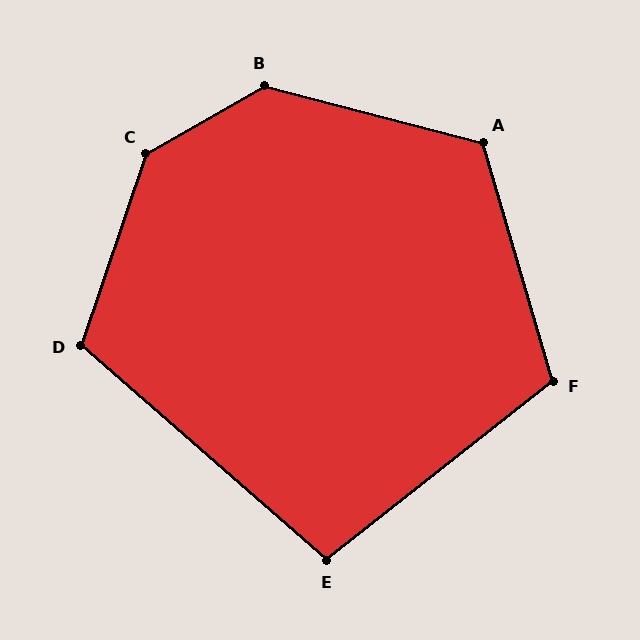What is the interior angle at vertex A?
Approximately 121 degrees (obtuse).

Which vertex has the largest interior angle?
C, at approximately 139 degrees.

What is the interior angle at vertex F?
Approximately 112 degrees (obtuse).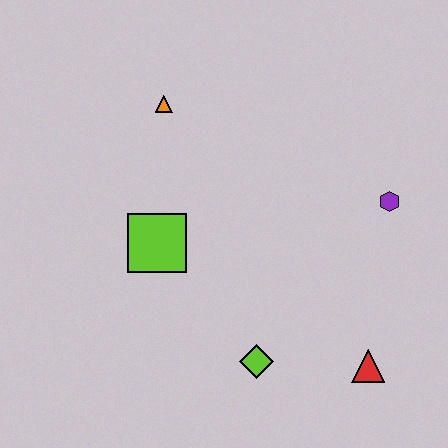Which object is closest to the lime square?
The orange triangle is closest to the lime square.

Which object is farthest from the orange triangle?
The red triangle is farthest from the orange triangle.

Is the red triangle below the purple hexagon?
Yes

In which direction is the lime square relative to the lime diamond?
The lime square is above the lime diamond.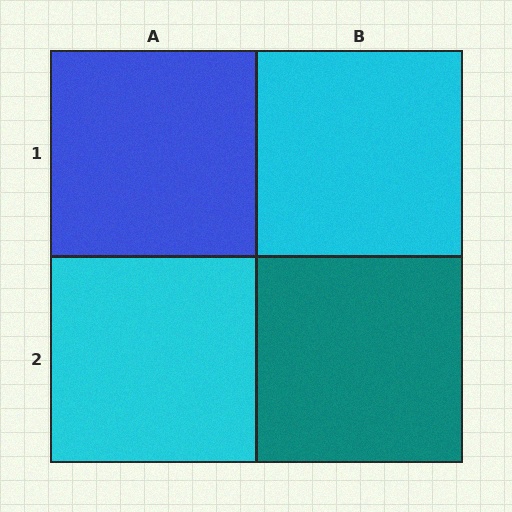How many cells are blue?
1 cell is blue.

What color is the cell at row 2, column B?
Teal.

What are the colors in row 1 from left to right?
Blue, cyan.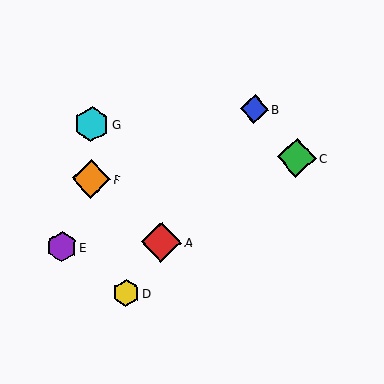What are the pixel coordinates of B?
Object B is at (254, 109).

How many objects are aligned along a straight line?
3 objects (A, B, D) are aligned along a straight line.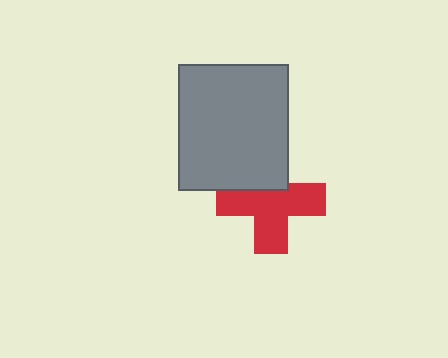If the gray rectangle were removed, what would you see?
You would see the complete red cross.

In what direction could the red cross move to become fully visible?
The red cross could move down. That would shift it out from behind the gray rectangle entirely.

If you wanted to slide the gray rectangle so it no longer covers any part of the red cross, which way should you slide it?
Slide it up — that is the most direct way to separate the two shapes.